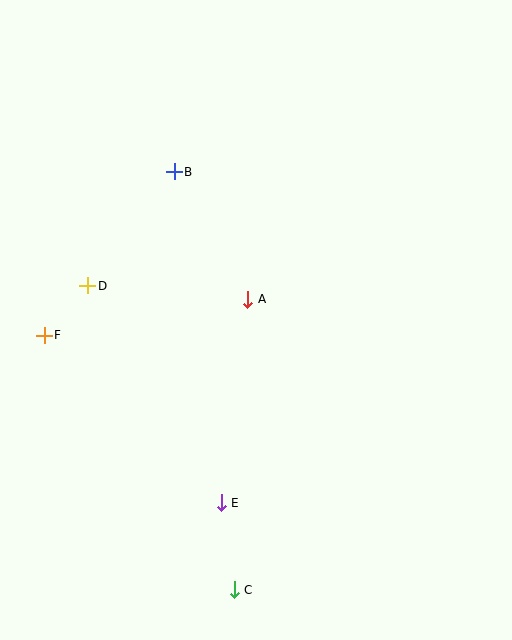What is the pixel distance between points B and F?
The distance between B and F is 209 pixels.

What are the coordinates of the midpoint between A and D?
The midpoint between A and D is at (168, 292).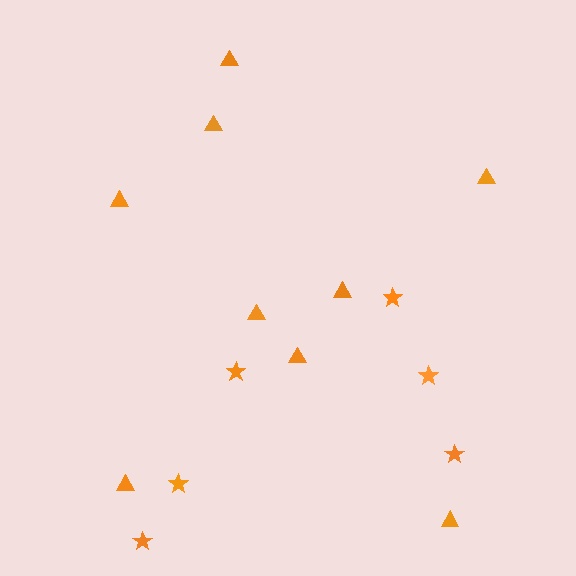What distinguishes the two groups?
There are 2 groups: one group of stars (6) and one group of triangles (9).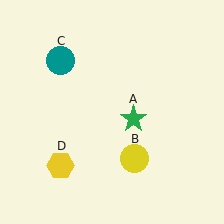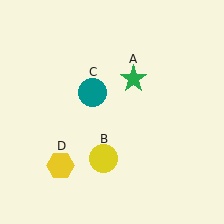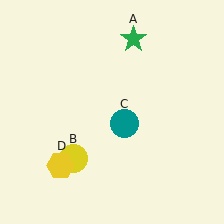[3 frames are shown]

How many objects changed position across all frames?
3 objects changed position: green star (object A), yellow circle (object B), teal circle (object C).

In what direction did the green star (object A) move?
The green star (object A) moved up.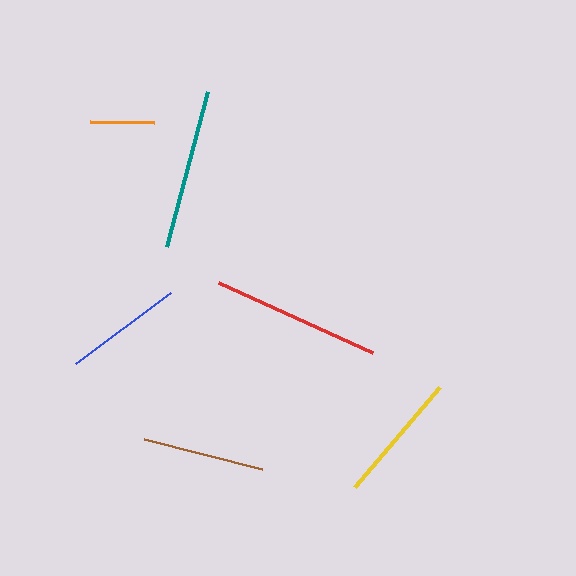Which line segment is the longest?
The red line is the longest at approximately 169 pixels.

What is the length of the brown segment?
The brown segment is approximately 122 pixels long.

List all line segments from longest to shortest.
From longest to shortest: red, teal, yellow, brown, blue, orange.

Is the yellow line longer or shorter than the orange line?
The yellow line is longer than the orange line.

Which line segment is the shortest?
The orange line is the shortest at approximately 64 pixels.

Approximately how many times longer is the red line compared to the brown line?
The red line is approximately 1.4 times the length of the brown line.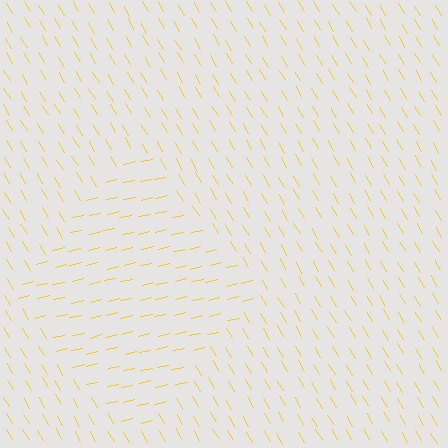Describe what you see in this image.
The image is filled with small yellow line segments. A diamond region in the image has lines oriented differently from the surrounding lines, creating a visible texture boundary.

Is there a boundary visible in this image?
Yes, there is a texture boundary formed by a change in line orientation.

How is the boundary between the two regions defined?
The boundary is defined purely by a change in line orientation (approximately 73 degrees difference). All lines are the same color and thickness.